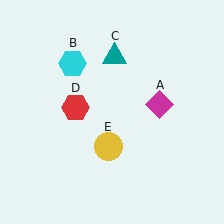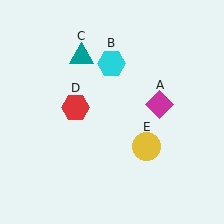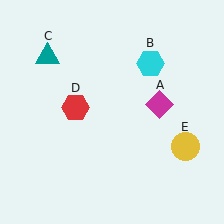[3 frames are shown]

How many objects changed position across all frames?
3 objects changed position: cyan hexagon (object B), teal triangle (object C), yellow circle (object E).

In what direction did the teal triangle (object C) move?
The teal triangle (object C) moved left.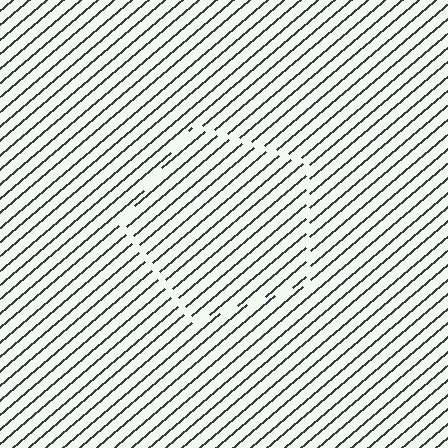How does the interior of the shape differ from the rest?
The interior of the shape contains the same grating, shifted by half a period — the contour is defined by the phase discontinuity where line-ends from the inner and outer gratings abut.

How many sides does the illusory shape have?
5 sides — the line-ends trace a pentagon.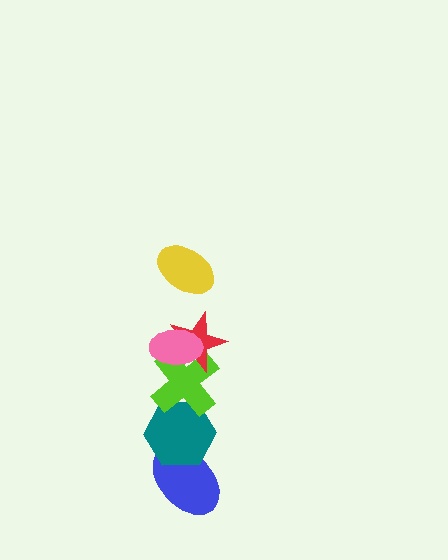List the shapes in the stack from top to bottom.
From top to bottom: the yellow ellipse, the pink ellipse, the red star, the lime cross, the teal hexagon, the blue ellipse.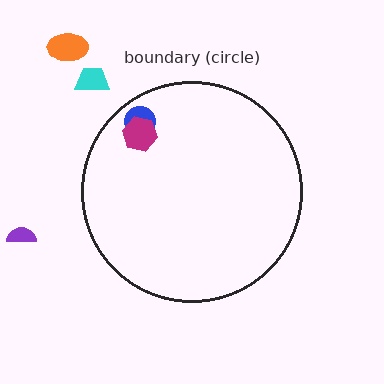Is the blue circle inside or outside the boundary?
Inside.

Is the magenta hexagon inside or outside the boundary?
Inside.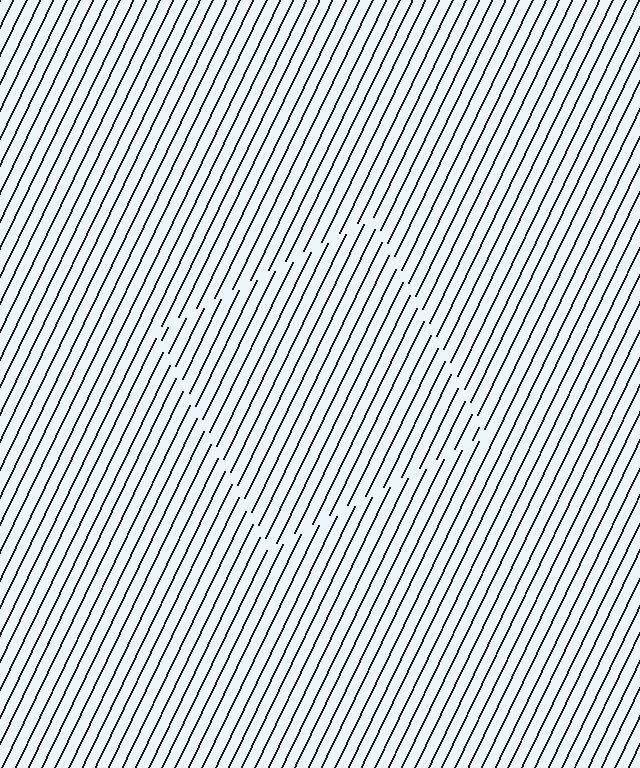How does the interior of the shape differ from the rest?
The interior of the shape contains the same grating, shifted by half a period — the contour is defined by the phase discontinuity where line-ends from the inner and outer gratings abut.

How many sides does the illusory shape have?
4 sides — the line-ends trace a square.